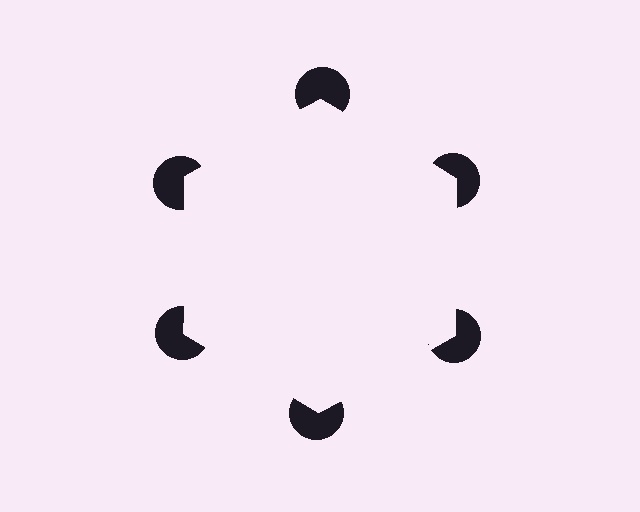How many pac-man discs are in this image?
There are 6 — one at each vertex of the illusory hexagon.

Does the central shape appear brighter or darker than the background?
It typically appears slightly brighter than the background, even though no actual brightness change is drawn.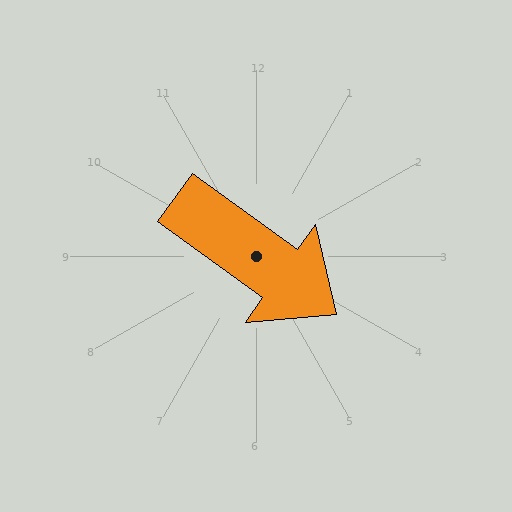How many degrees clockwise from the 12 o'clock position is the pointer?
Approximately 126 degrees.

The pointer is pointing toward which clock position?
Roughly 4 o'clock.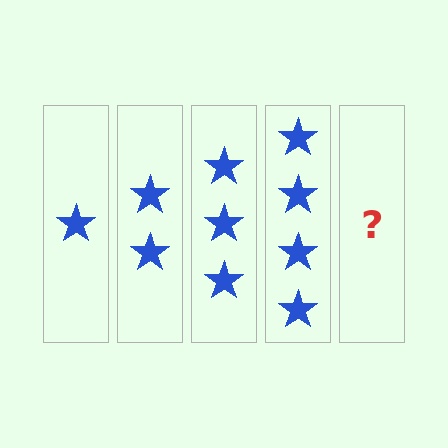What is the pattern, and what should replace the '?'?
The pattern is that each step adds one more star. The '?' should be 5 stars.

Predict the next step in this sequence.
The next step is 5 stars.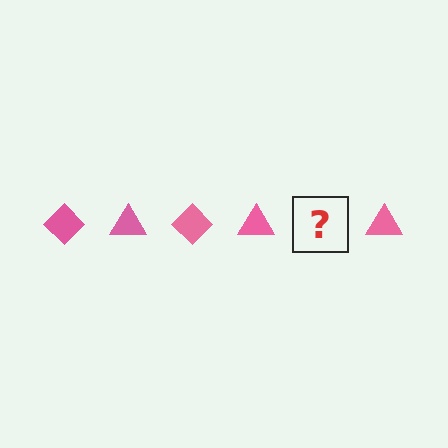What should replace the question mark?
The question mark should be replaced with a pink diamond.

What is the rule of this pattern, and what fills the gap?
The rule is that the pattern cycles through diamond, triangle shapes in pink. The gap should be filled with a pink diamond.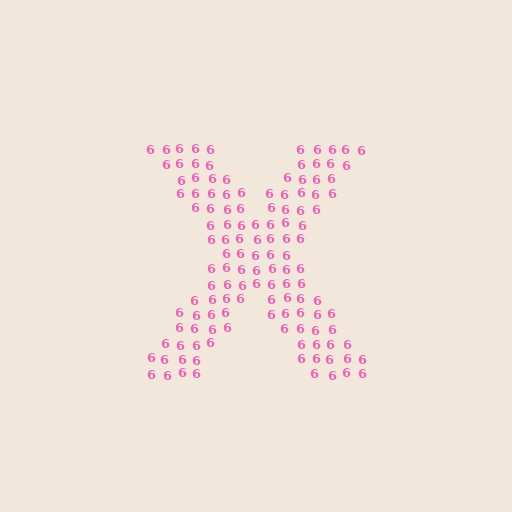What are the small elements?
The small elements are digit 6's.